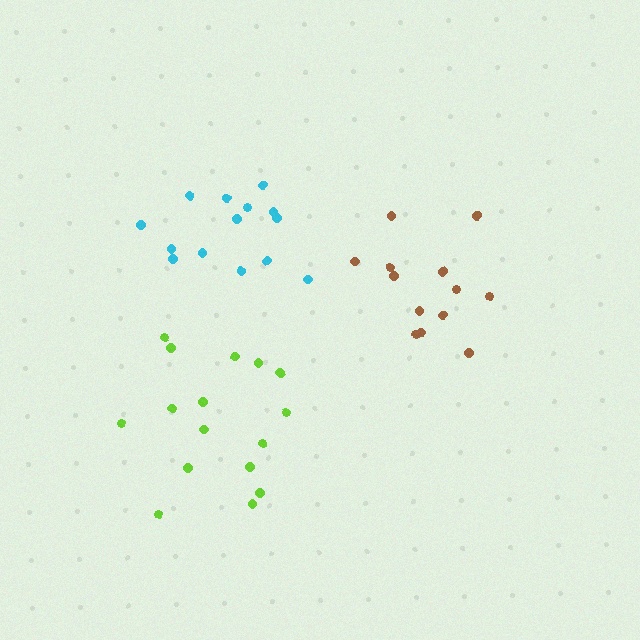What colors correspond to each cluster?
The clusters are colored: brown, cyan, lime.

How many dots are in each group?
Group 1: 13 dots, Group 2: 14 dots, Group 3: 16 dots (43 total).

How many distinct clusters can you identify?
There are 3 distinct clusters.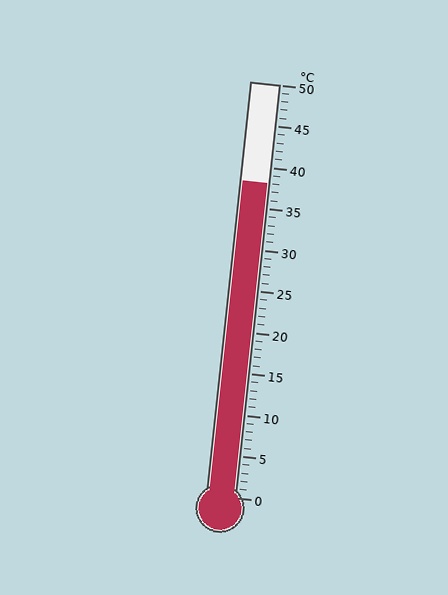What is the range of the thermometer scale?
The thermometer scale ranges from 0°C to 50°C.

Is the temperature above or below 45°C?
The temperature is below 45°C.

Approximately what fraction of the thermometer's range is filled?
The thermometer is filled to approximately 75% of its range.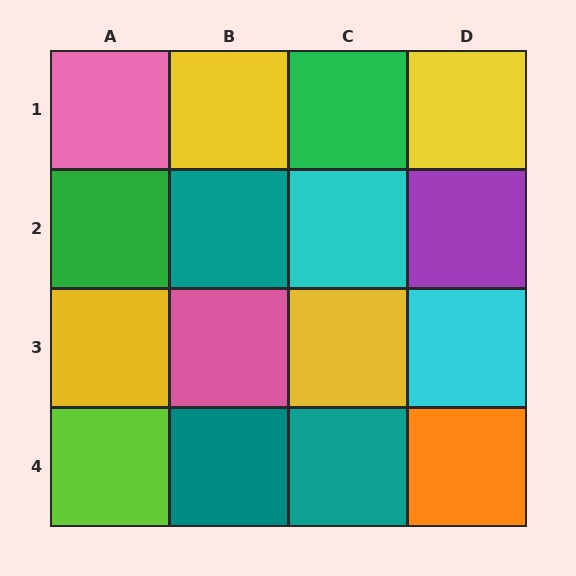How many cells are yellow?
4 cells are yellow.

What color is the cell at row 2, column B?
Teal.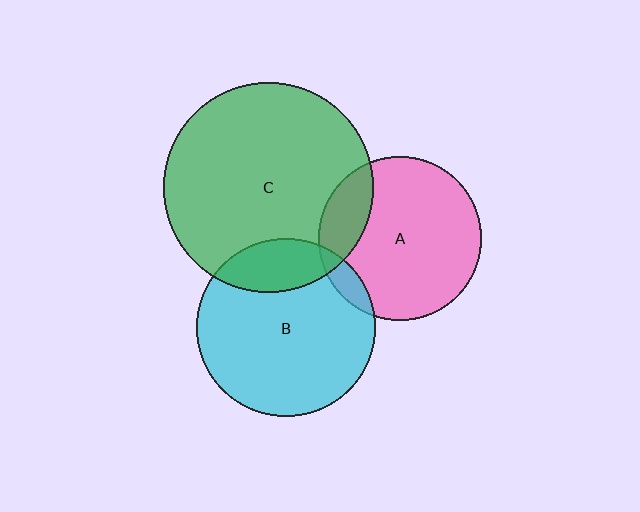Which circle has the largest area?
Circle C (green).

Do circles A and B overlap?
Yes.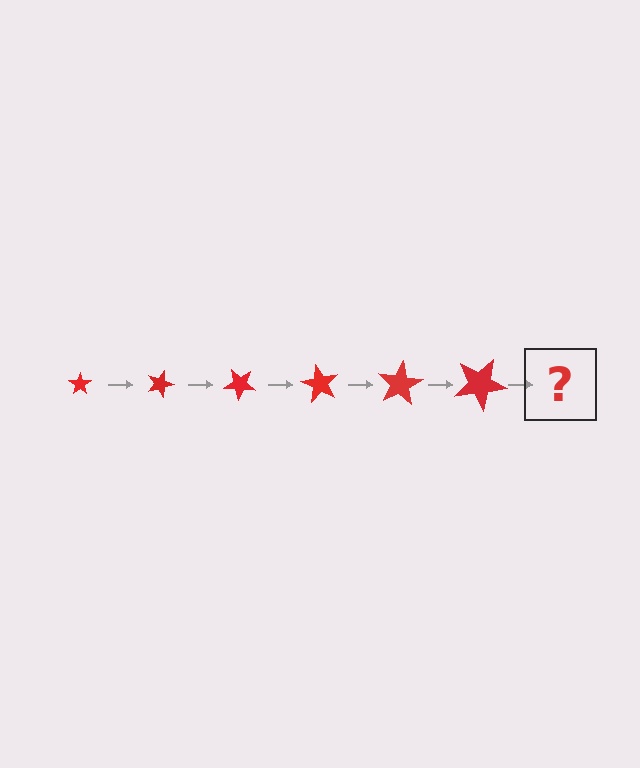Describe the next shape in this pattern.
It should be a star, larger than the previous one and rotated 120 degrees from the start.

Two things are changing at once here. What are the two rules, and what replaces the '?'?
The two rules are that the star grows larger each step and it rotates 20 degrees each step. The '?' should be a star, larger than the previous one and rotated 120 degrees from the start.